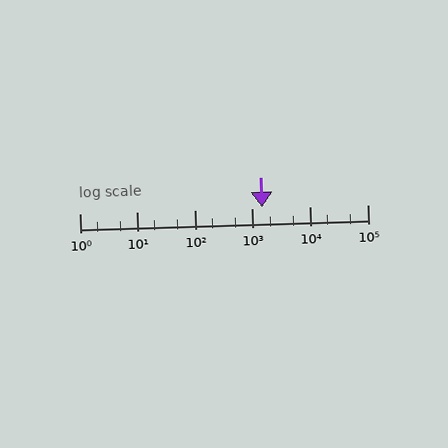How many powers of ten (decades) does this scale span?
The scale spans 5 decades, from 1 to 100000.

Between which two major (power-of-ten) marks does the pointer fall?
The pointer is between 1000 and 10000.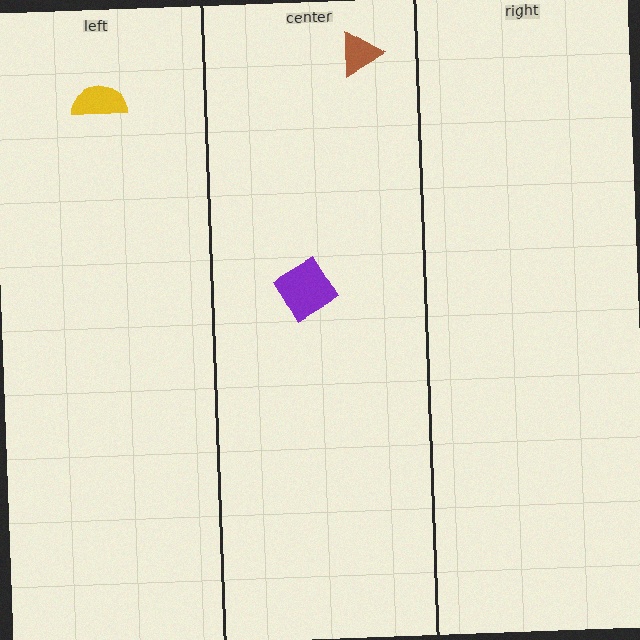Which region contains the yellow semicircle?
The left region.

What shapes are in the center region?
The purple diamond, the brown triangle.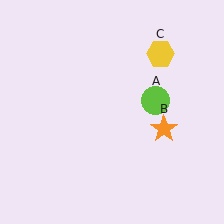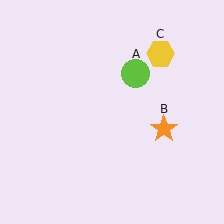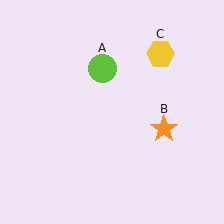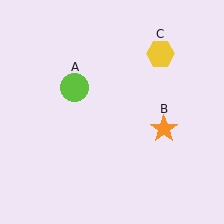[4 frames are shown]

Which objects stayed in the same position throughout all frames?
Orange star (object B) and yellow hexagon (object C) remained stationary.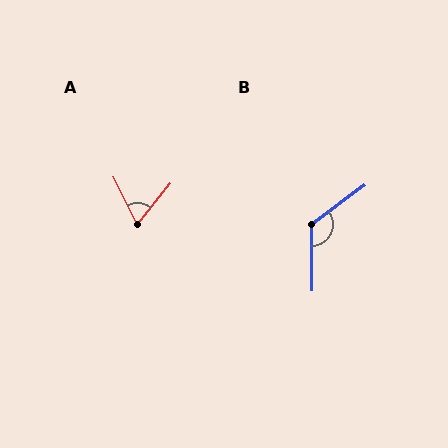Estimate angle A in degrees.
Approximately 65 degrees.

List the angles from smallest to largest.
A (65°), B (126°).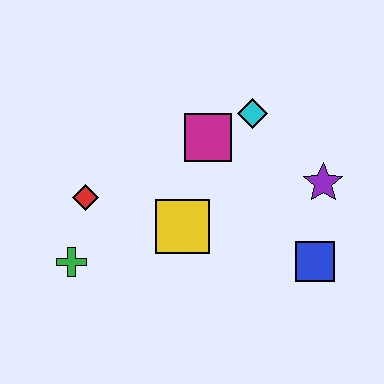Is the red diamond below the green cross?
No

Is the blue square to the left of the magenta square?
No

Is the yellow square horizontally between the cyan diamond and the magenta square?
No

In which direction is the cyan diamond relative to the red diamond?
The cyan diamond is to the right of the red diamond.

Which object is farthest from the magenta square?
The green cross is farthest from the magenta square.